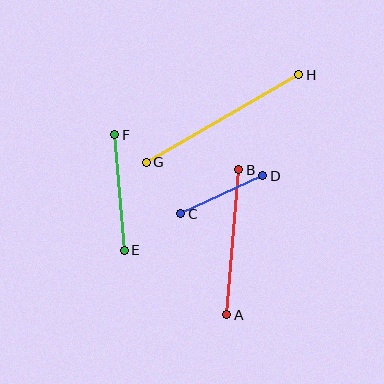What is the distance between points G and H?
The distance is approximately 176 pixels.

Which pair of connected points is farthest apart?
Points G and H are farthest apart.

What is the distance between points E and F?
The distance is approximately 116 pixels.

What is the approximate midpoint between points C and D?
The midpoint is at approximately (222, 195) pixels.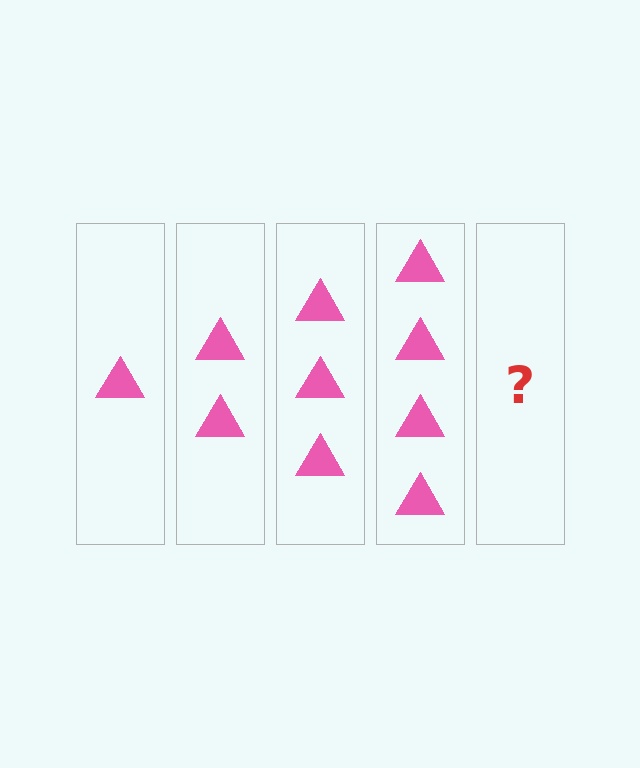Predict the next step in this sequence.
The next step is 5 triangles.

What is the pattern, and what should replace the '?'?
The pattern is that each step adds one more triangle. The '?' should be 5 triangles.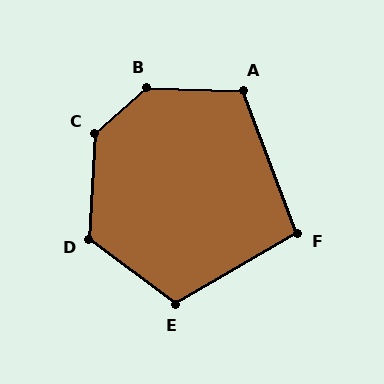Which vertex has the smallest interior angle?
F, at approximately 99 degrees.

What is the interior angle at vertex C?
Approximately 134 degrees (obtuse).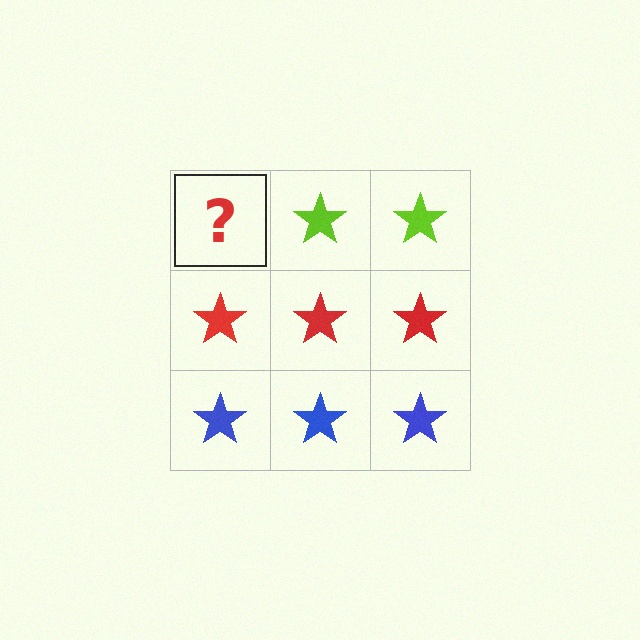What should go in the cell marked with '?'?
The missing cell should contain a lime star.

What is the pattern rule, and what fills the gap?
The rule is that each row has a consistent color. The gap should be filled with a lime star.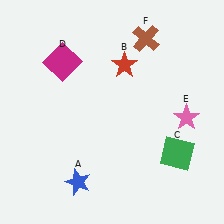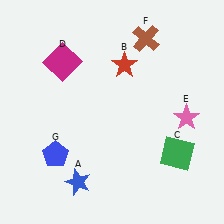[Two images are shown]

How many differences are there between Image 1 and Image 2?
There is 1 difference between the two images.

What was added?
A blue pentagon (G) was added in Image 2.